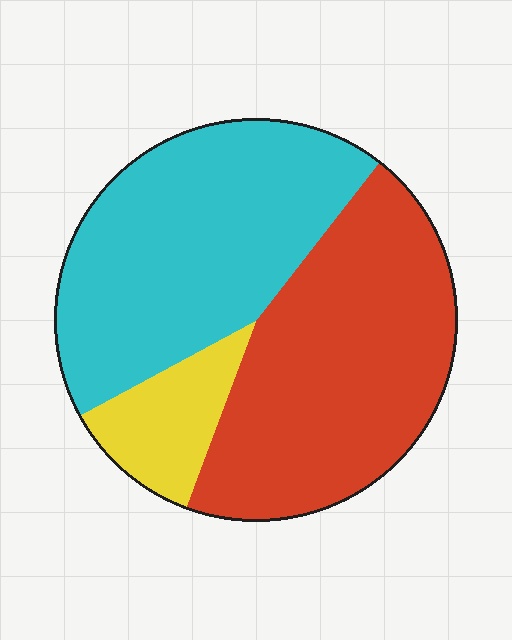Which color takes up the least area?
Yellow, at roughly 10%.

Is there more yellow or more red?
Red.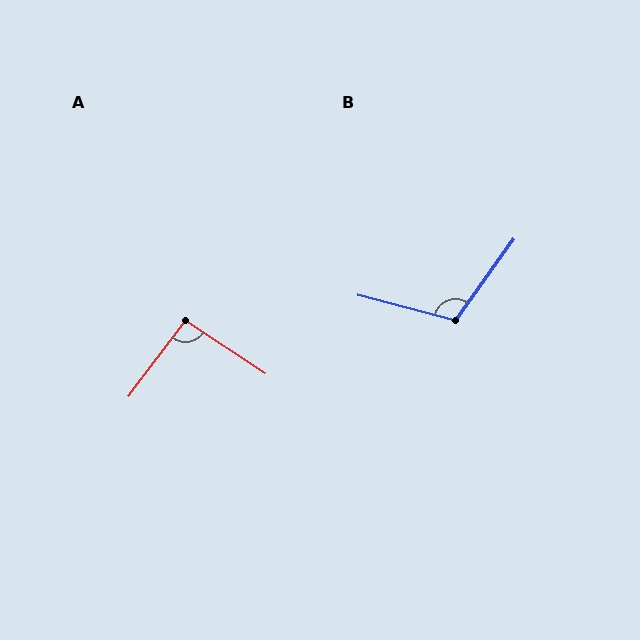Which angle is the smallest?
A, at approximately 93 degrees.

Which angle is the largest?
B, at approximately 111 degrees.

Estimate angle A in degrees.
Approximately 93 degrees.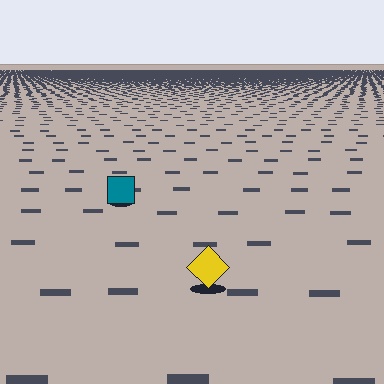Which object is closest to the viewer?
The yellow diamond is closest. The texture marks near it are larger and more spread out.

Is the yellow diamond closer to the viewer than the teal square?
Yes. The yellow diamond is closer — you can tell from the texture gradient: the ground texture is coarser near it.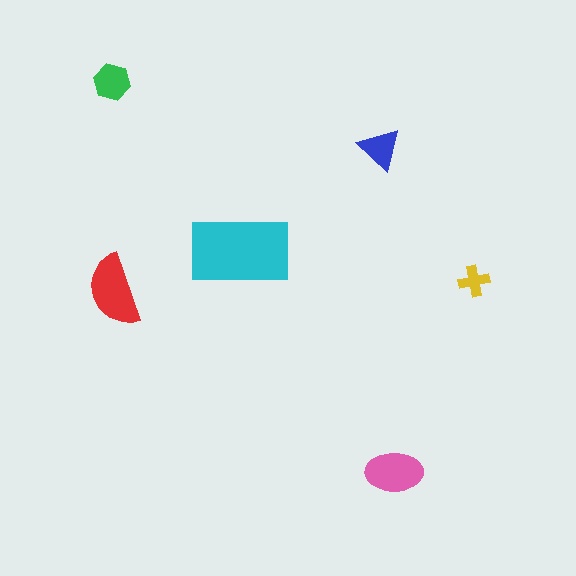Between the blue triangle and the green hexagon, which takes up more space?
The green hexagon.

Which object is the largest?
The cyan rectangle.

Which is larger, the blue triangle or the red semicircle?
The red semicircle.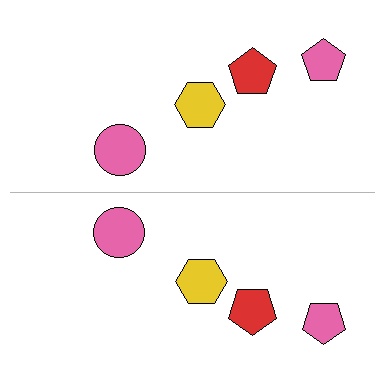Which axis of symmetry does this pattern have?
The pattern has a horizontal axis of symmetry running through the center of the image.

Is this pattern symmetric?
Yes, this pattern has bilateral (reflection) symmetry.